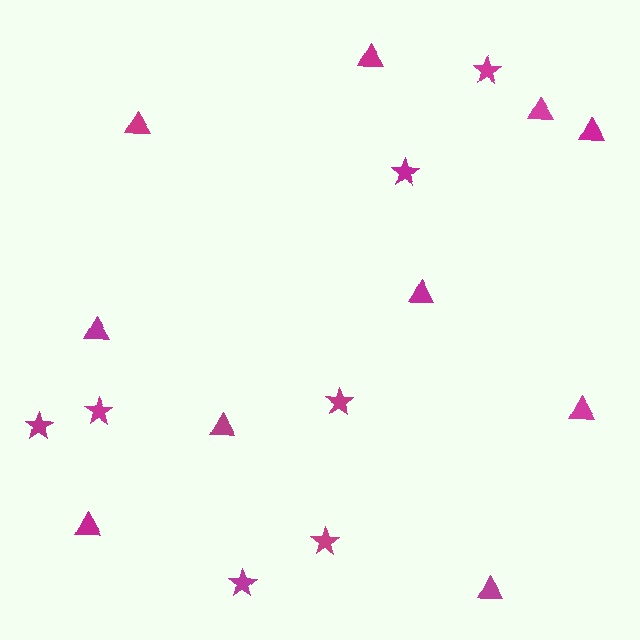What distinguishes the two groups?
There are 2 groups: one group of triangles (10) and one group of stars (7).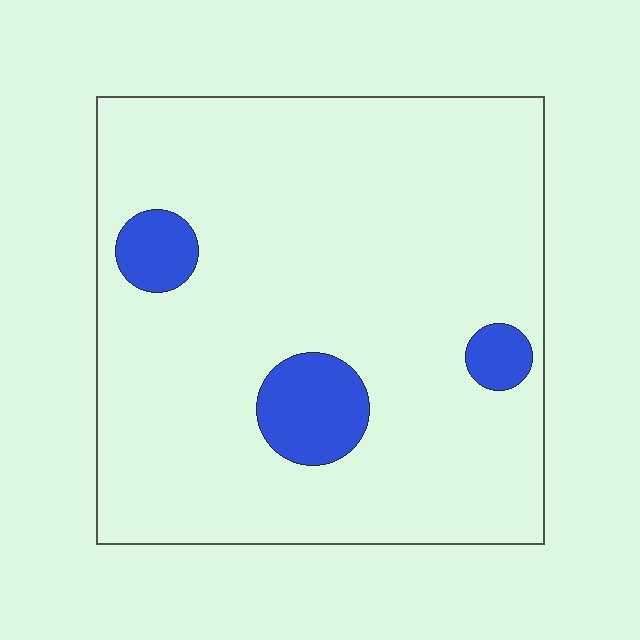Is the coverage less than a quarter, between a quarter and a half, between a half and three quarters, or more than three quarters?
Less than a quarter.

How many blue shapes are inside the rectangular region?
3.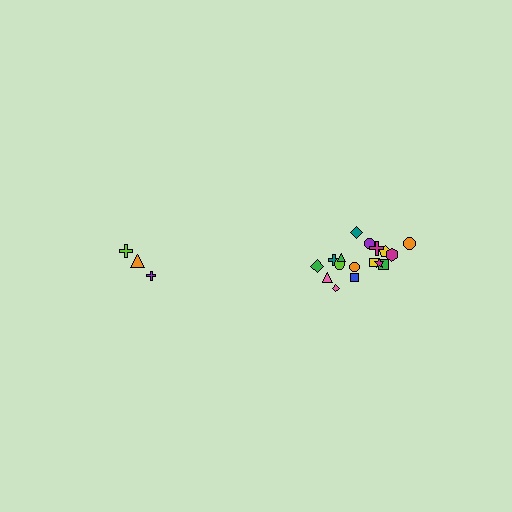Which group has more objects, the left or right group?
The right group.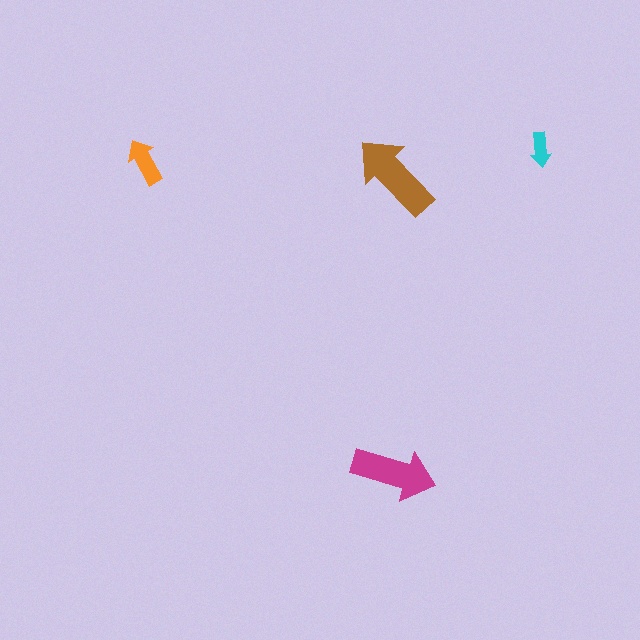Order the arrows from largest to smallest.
the brown one, the magenta one, the orange one, the cyan one.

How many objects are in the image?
There are 4 objects in the image.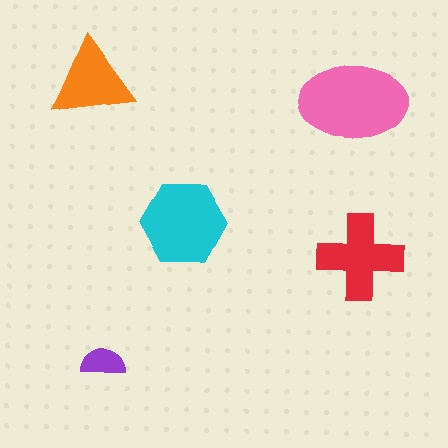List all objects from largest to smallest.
The pink ellipse, the cyan hexagon, the red cross, the orange triangle, the purple semicircle.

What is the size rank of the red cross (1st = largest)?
3rd.